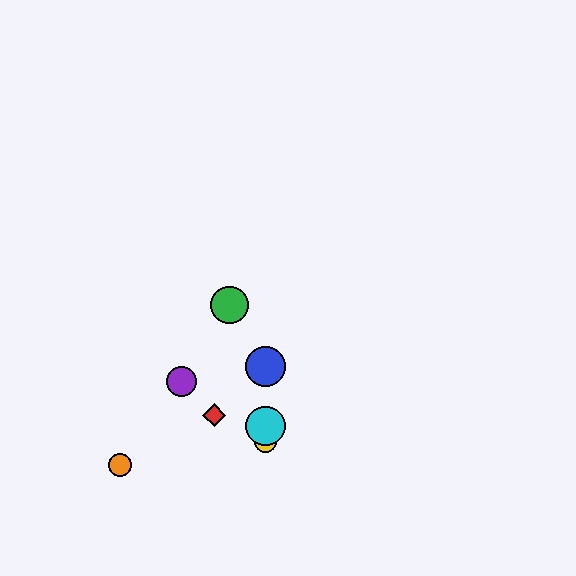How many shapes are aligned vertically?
3 shapes (the blue circle, the yellow circle, the cyan circle) are aligned vertically.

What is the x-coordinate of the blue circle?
The blue circle is at x≈266.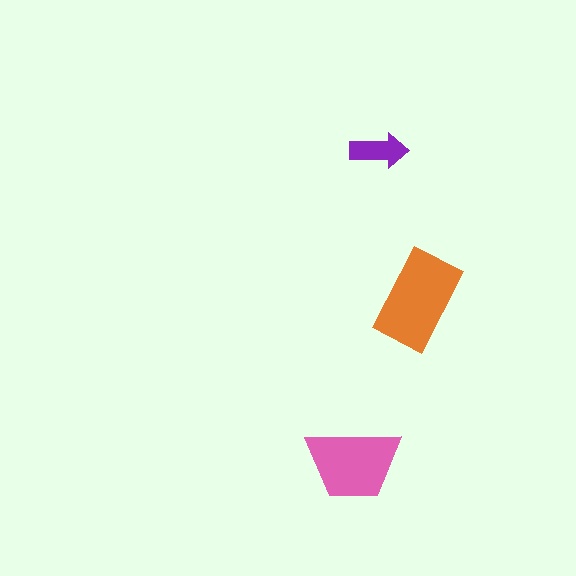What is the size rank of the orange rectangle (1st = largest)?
1st.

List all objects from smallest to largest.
The purple arrow, the pink trapezoid, the orange rectangle.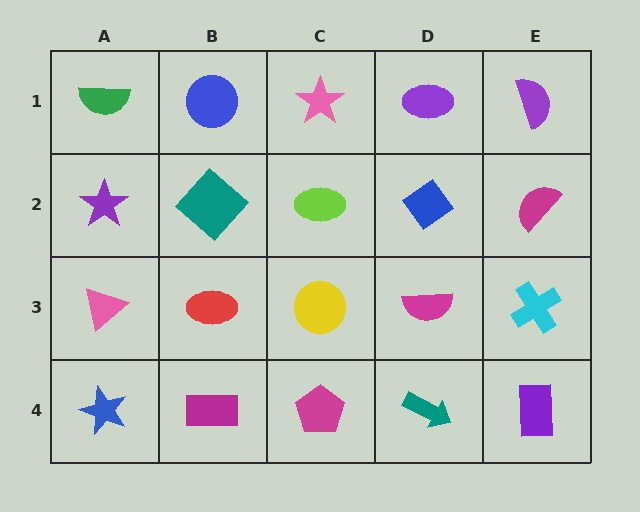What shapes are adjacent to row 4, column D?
A magenta semicircle (row 3, column D), a magenta pentagon (row 4, column C), a purple rectangle (row 4, column E).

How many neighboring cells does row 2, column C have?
4.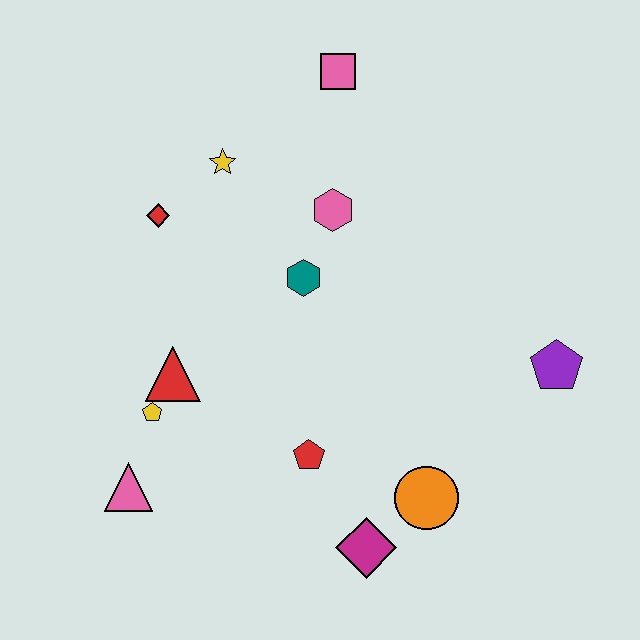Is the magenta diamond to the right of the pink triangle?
Yes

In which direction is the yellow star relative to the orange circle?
The yellow star is above the orange circle.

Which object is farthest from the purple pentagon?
The pink triangle is farthest from the purple pentagon.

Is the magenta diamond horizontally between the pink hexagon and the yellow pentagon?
No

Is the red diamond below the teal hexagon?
No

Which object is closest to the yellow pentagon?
The red triangle is closest to the yellow pentagon.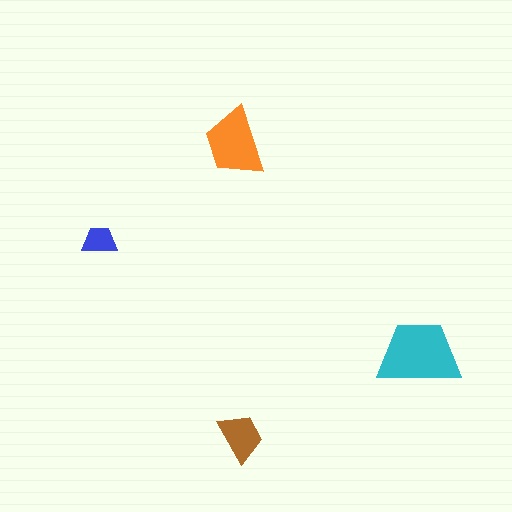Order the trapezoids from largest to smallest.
the cyan one, the orange one, the brown one, the blue one.